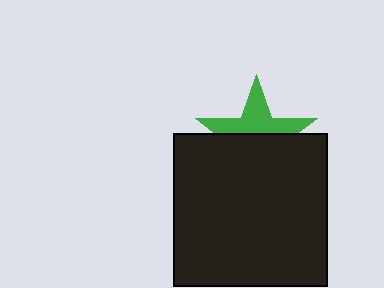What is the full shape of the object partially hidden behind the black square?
The partially hidden object is a green star.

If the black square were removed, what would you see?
You would see the complete green star.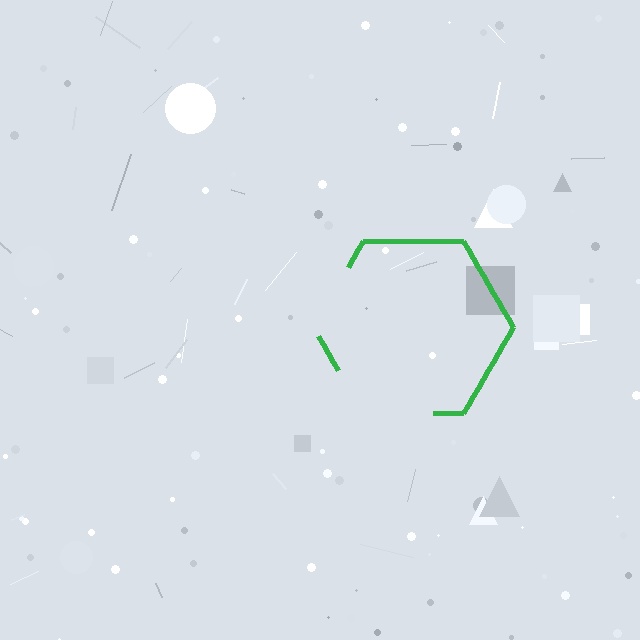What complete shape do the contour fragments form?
The contour fragments form a hexagon.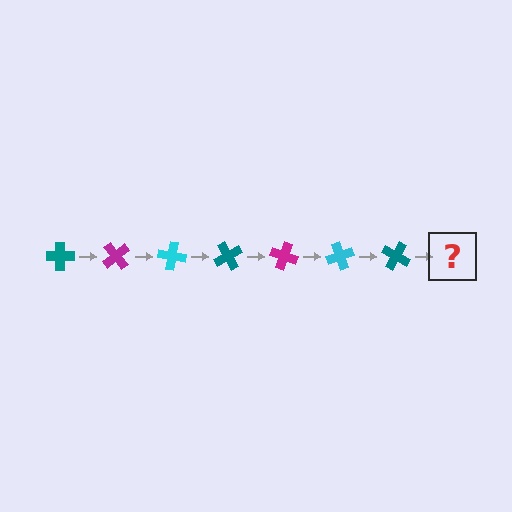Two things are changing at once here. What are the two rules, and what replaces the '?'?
The two rules are that it rotates 50 degrees each step and the color cycles through teal, magenta, and cyan. The '?' should be a magenta cross, rotated 350 degrees from the start.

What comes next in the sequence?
The next element should be a magenta cross, rotated 350 degrees from the start.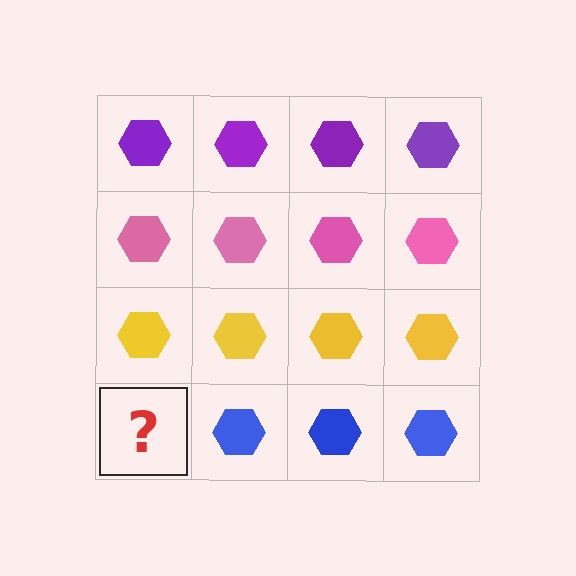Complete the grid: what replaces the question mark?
The question mark should be replaced with a blue hexagon.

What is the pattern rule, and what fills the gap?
The rule is that each row has a consistent color. The gap should be filled with a blue hexagon.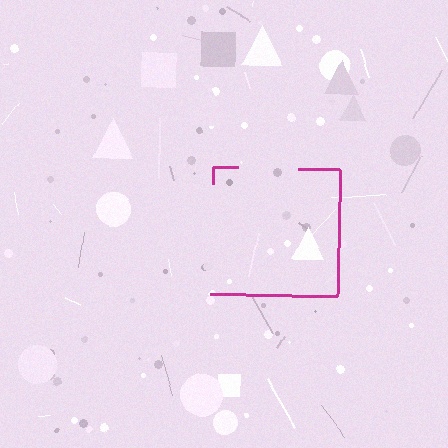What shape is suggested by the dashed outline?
The dashed outline suggests a square.